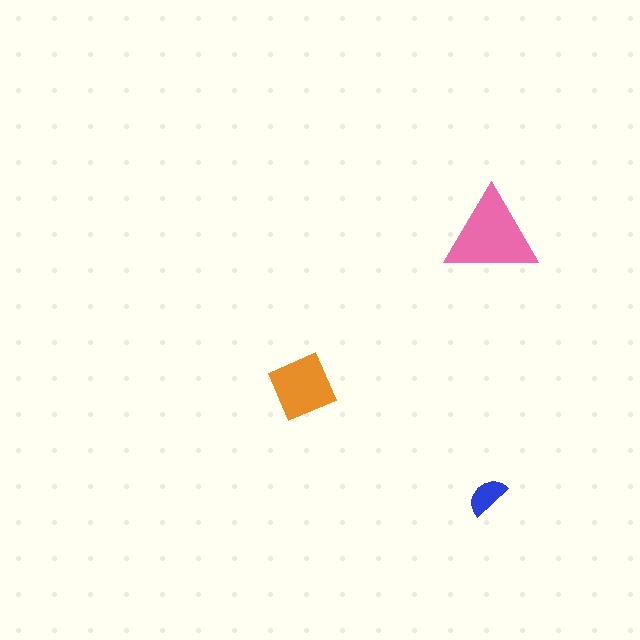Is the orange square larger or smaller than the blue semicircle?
Larger.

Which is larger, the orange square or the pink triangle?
The pink triangle.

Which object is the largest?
The pink triangle.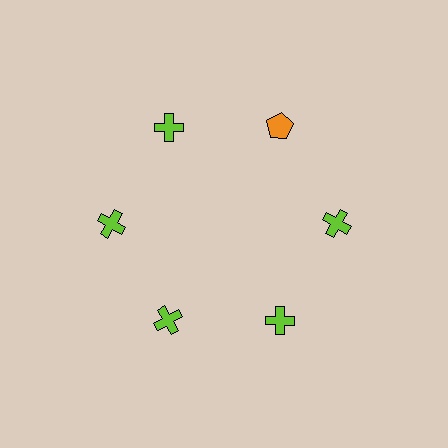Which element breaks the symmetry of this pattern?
The orange pentagon at roughly the 1 o'clock position breaks the symmetry. All other shapes are lime crosses.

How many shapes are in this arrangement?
There are 6 shapes arranged in a ring pattern.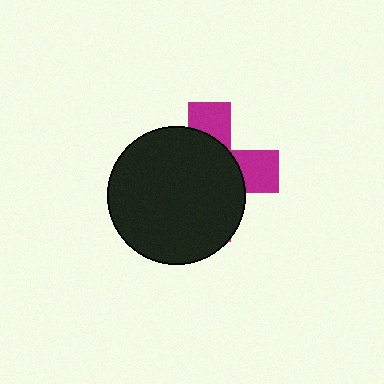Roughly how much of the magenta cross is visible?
A small part of it is visible (roughly 31%).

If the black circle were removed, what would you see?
You would see the complete magenta cross.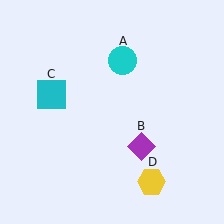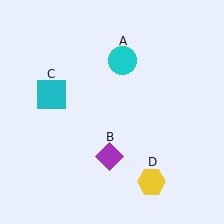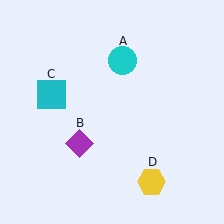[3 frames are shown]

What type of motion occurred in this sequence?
The purple diamond (object B) rotated clockwise around the center of the scene.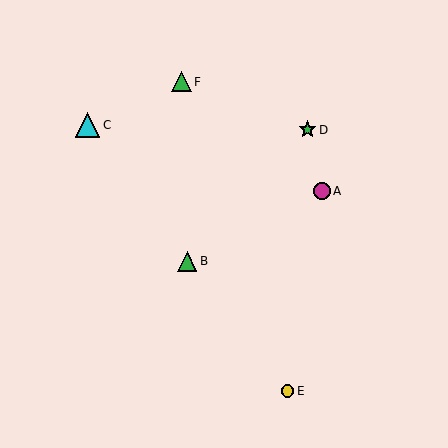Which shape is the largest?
The cyan triangle (labeled C) is the largest.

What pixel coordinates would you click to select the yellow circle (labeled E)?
Click at (288, 391) to select the yellow circle E.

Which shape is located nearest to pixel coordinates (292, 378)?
The yellow circle (labeled E) at (288, 391) is nearest to that location.